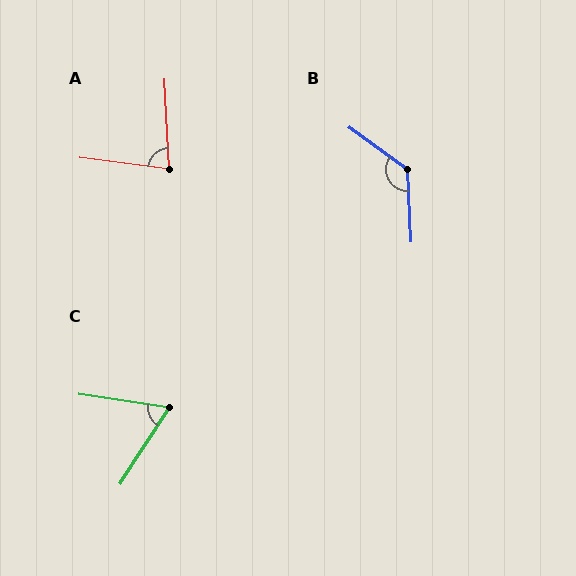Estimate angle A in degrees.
Approximately 80 degrees.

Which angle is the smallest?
C, at approximately 66 degrees.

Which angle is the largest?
B, at approximately 129 degrees.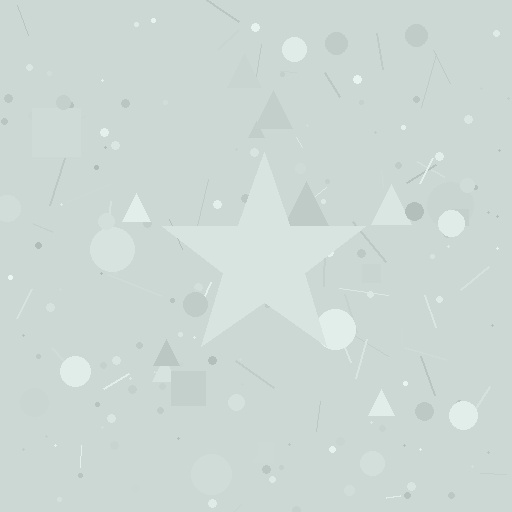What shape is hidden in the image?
A star is hidden in the image.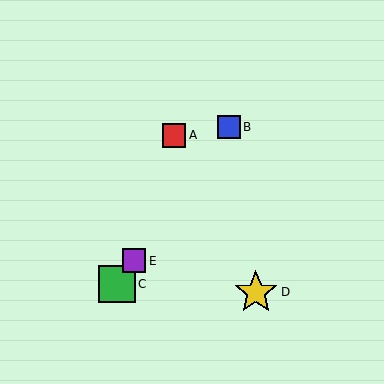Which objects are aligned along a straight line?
Objects B, C, E are aligned along a straight line.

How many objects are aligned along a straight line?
3 objects (B, C, E) are aligned along a straight line.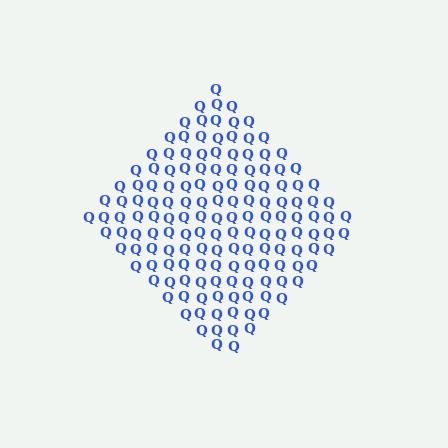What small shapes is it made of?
It is made of small letter Q's.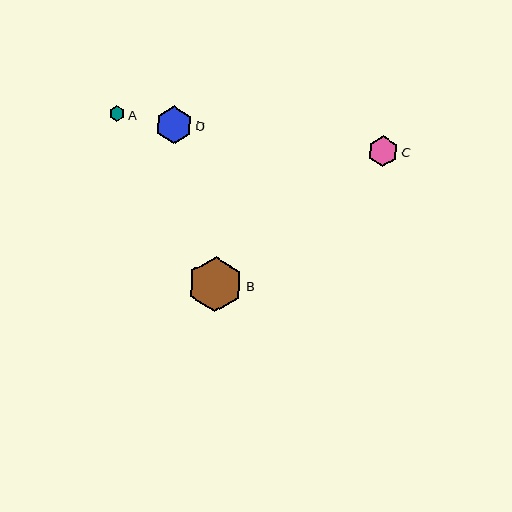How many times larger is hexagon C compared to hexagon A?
Hexagon C is approximately 2.0 times the size of hexagon A.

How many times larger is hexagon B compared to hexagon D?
Hexagon B is approximately 1.5 times the size of hexagon D.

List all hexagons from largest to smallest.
From largest to smallest: B, D, C, A.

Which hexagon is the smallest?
Hexagon A is the smallest with a size of approximately 16 pixels.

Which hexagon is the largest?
Hexagon B is the largest with a size of approximately 55 pixels.